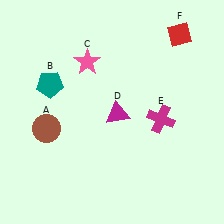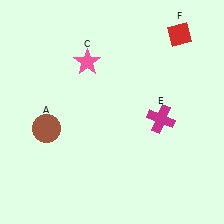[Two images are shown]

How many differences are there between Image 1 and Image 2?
There are 2 differences between the two images.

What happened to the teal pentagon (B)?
The teal pentagon (B) was removed in Image 2. It was in the top-left area of Image 1.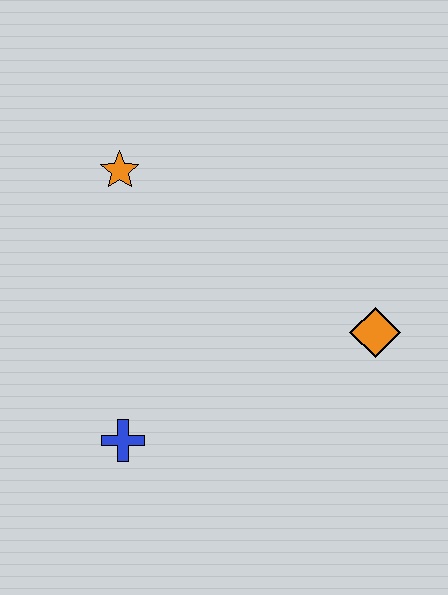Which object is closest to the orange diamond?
The blue cross is closest to the orange diamond.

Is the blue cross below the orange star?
Yes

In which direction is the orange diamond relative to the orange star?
The orange diamond is to the right of the orange star.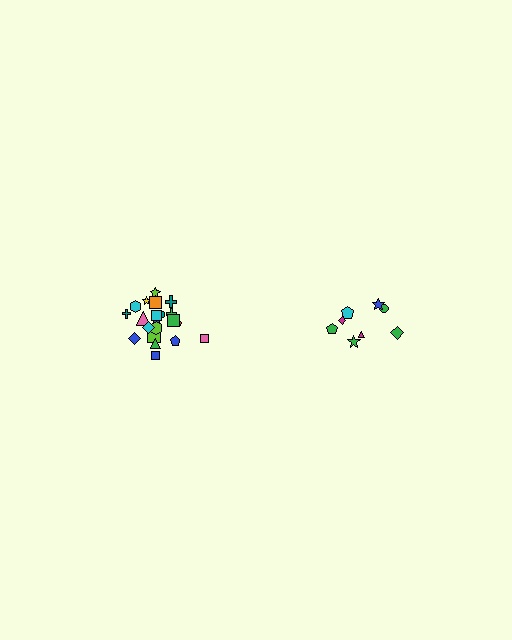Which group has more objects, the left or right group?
The left group.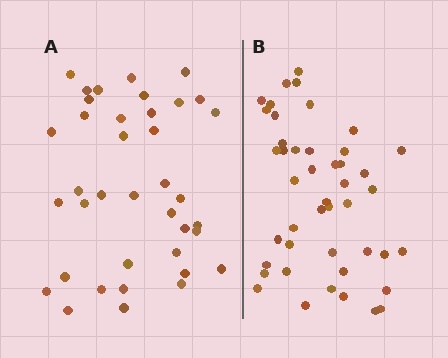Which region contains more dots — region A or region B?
Region B (the right region) has more dots.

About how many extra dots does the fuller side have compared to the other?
Region B has roughly 8 or so more dots than region A.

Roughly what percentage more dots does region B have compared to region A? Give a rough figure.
About 20% more.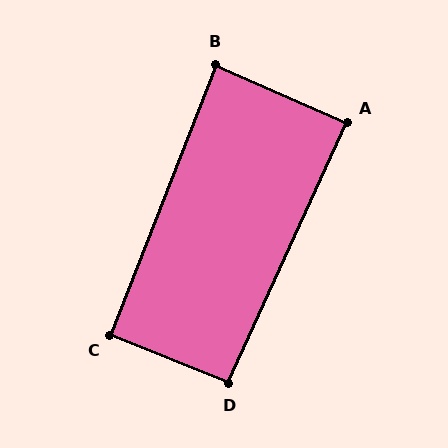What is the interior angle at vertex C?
Approximately 91 degrees (approximately right).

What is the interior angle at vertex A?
Approximately 89 degrees (approximately right).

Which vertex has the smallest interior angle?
B, at approximately 88 degrees.